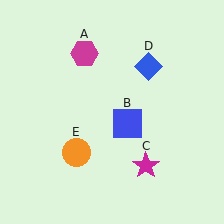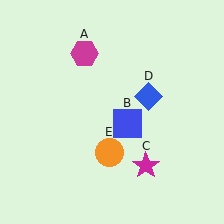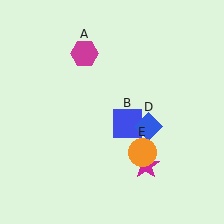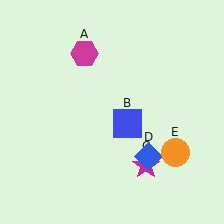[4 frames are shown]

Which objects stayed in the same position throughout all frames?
Magenta hexagon (object A) and blue square (object B) and magenta star (object C) remained stationary.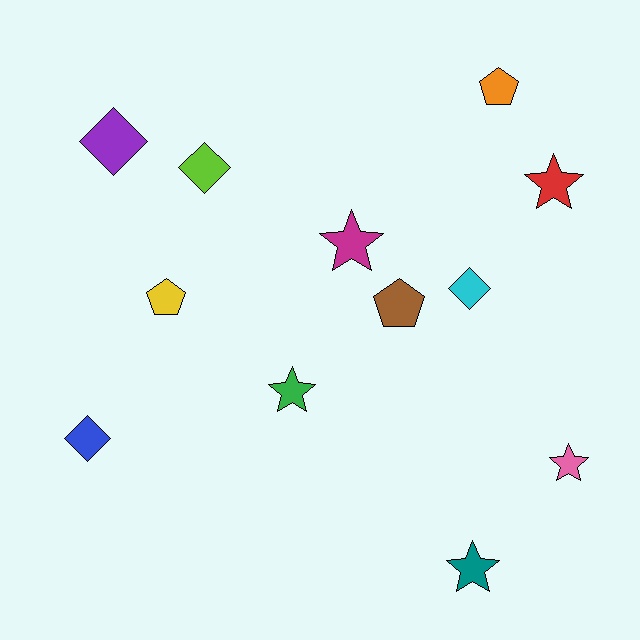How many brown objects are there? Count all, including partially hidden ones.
There is 1 brown object.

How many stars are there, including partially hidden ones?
There are 5 stars.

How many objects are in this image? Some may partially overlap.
There are 12 objects.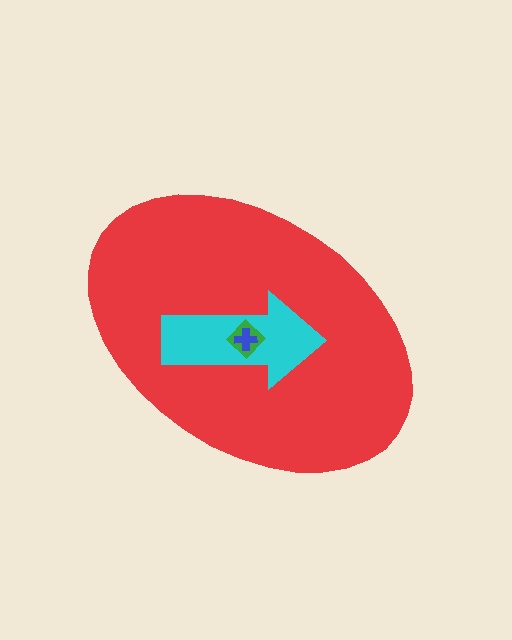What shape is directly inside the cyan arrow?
The green diamond.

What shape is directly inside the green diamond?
The blue cross.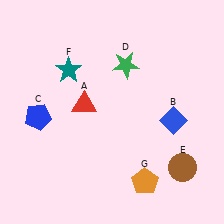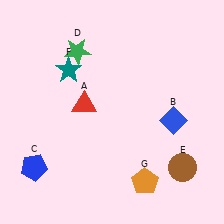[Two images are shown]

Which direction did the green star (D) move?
The green star (D) moved left.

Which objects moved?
The objects that moved are: the blue pentagon (C), the green star (D).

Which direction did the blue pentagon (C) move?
The blue pentagon (C) moved down.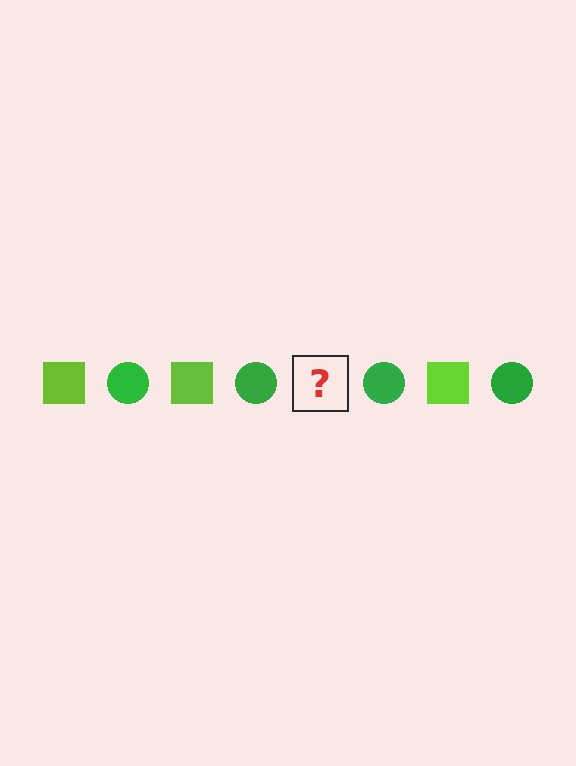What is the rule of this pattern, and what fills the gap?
The rule is that the pattern alternates between lime square and green circle. The gap should be filled with a lime square.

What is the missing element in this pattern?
The missing element is a lime square.